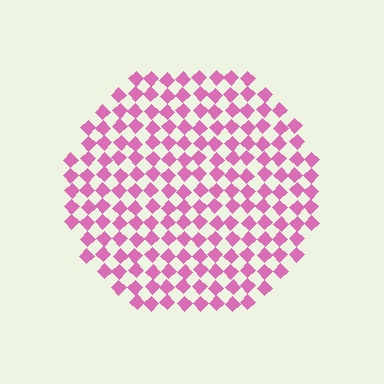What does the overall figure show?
The overall figure shows a circle.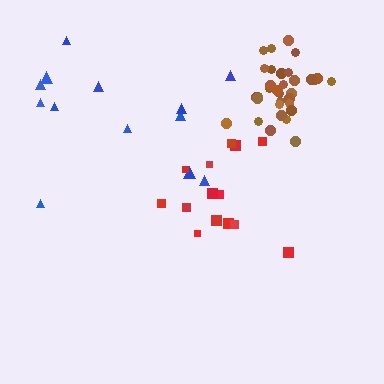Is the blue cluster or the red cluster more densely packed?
Red.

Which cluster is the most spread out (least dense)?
Blue.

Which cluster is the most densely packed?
Brown.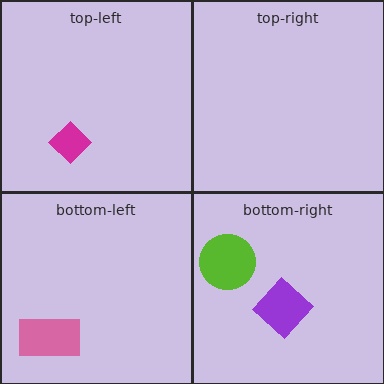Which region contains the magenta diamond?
The top-left region.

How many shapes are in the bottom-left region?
1.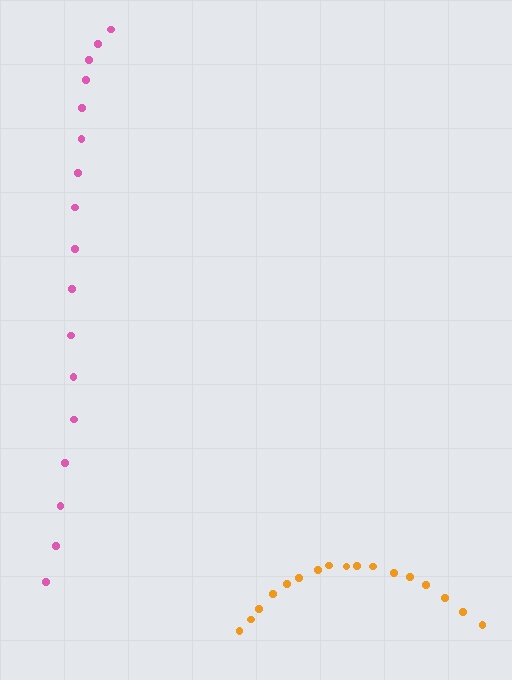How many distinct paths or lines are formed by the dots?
There are 2 distinct paths.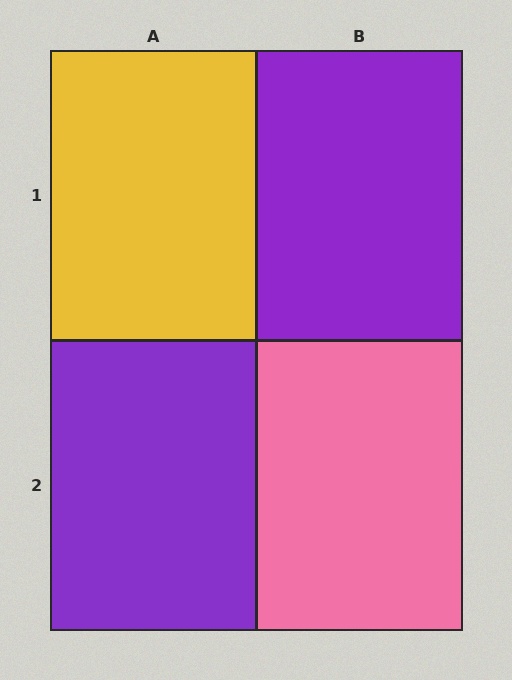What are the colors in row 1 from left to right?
Yellow, purple.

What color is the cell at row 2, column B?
Pink.